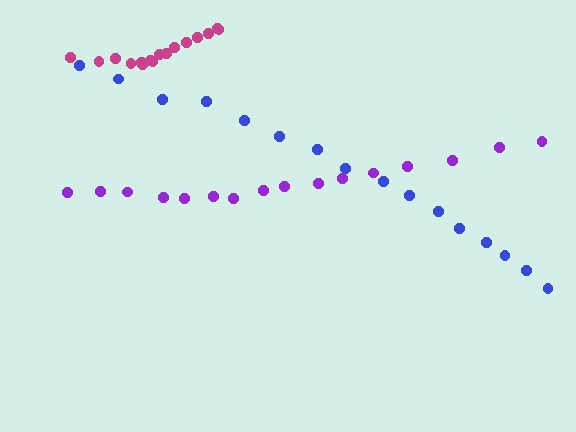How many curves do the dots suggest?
There are 3 distinct paths.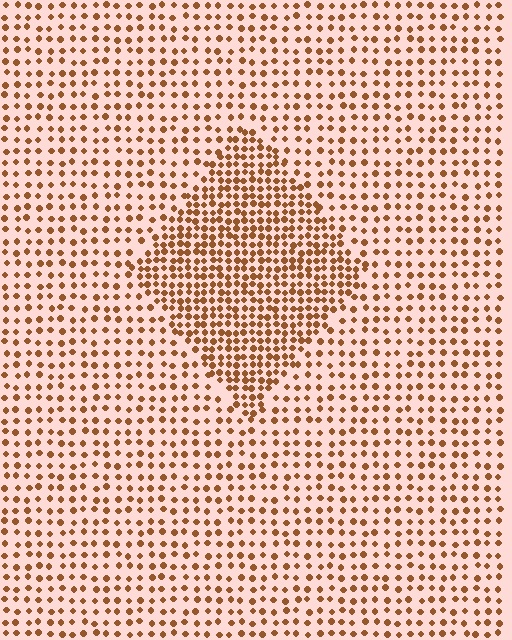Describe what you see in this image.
The image contains small brown elements arranged at two different densities. A diamond-shaped region is visible where the elements are more densely packed than the surrounding area.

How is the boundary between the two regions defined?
The boundary is defined by a change in element density (approximately 2.0x ratio). All elements are the same color, size, and shape.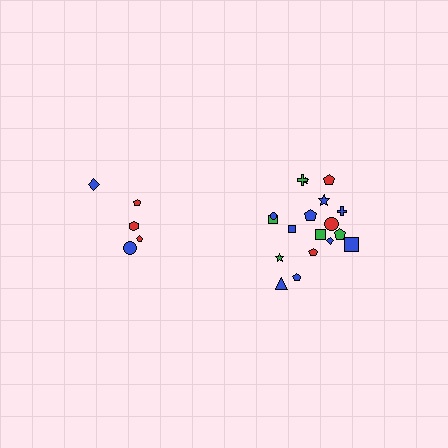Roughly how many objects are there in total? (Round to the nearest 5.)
Roughly 25 objects in total.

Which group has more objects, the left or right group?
The right group.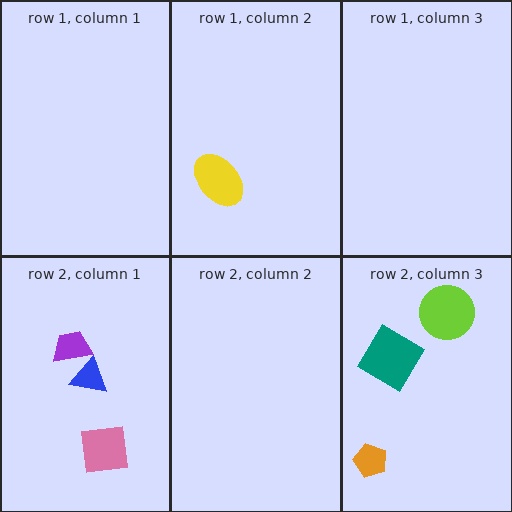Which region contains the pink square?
The row 2, column 1 region.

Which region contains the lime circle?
The row 2, column 3 region.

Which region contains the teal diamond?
The row 2, column 3 region.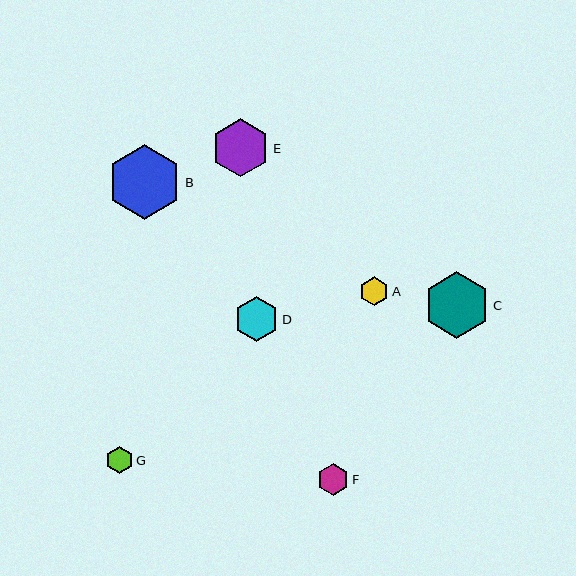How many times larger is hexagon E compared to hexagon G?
Hexagon E is approximately 2.2 times the size of hexagon G.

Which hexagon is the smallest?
Hexagon G is the smallest with a size of approximately 27 pixels.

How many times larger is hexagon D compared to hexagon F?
Hexagon D is approximately 1.4 times the size of hexagon F.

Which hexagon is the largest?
Hexagon B is the largest with a size of approximately 74 pixels.